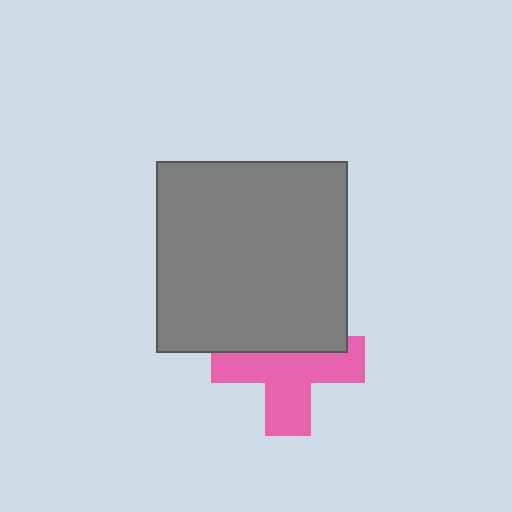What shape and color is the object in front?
The object in front is a gray square.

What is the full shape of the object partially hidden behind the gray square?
The partially hidden object is a pink cross.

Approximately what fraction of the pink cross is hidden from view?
Roughly 40% of the pink cross is hidden behind the gray square.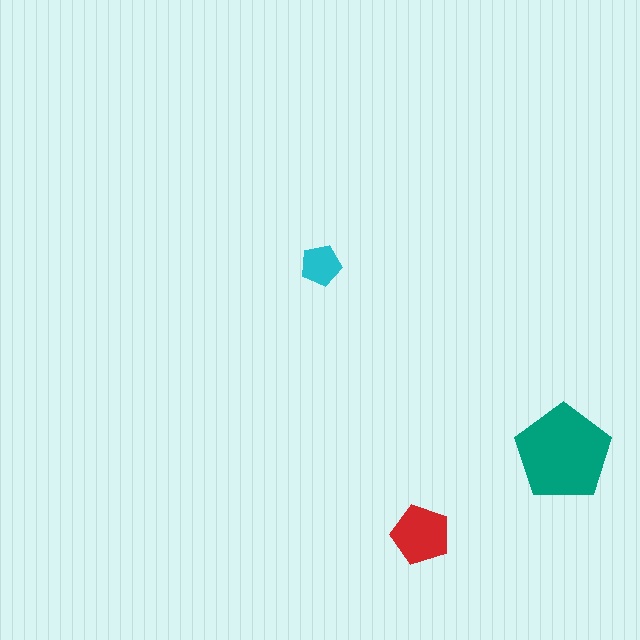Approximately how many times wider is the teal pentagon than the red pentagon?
About 1.5 times wider.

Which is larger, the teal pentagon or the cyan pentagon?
The teal one.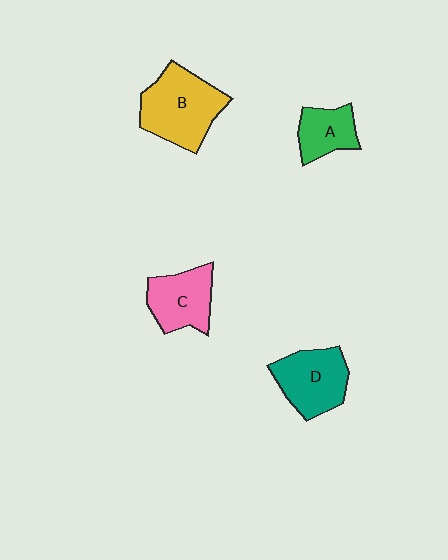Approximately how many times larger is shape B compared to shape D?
Approximately 1.3 times.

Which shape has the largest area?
Shape B (yellow).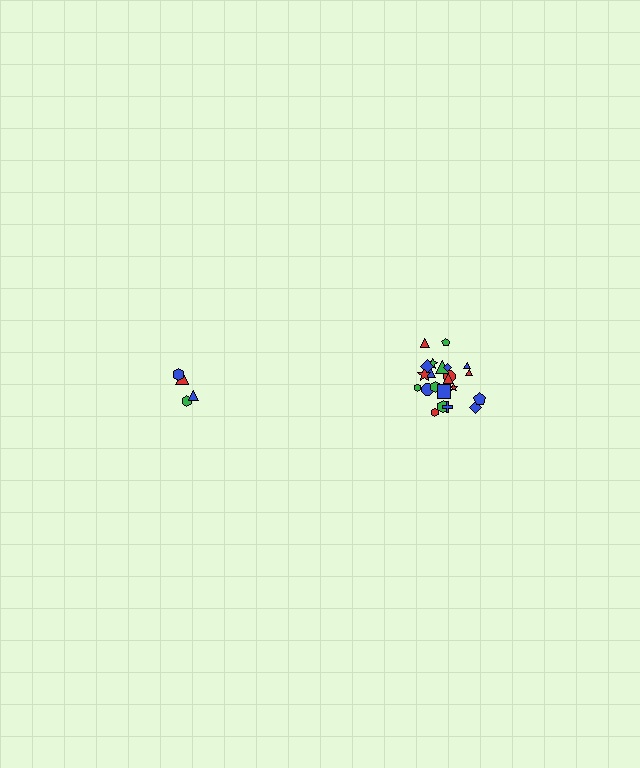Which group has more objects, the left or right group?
The right group.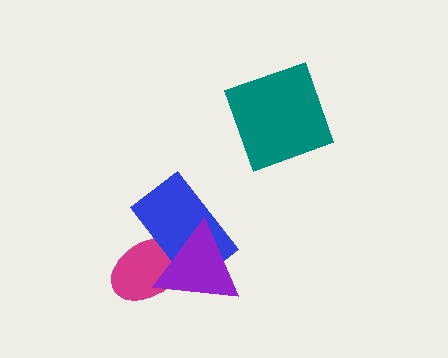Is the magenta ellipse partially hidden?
Yes, it is partially covered by another shape.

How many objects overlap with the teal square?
0 objects overlap with the teal square.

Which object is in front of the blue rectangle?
The purple triangle is in front of the blue rectangle.